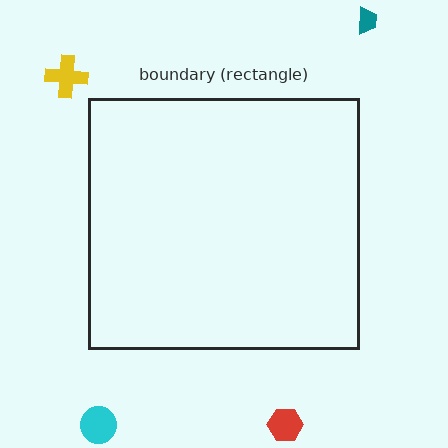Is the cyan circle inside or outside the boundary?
Outside.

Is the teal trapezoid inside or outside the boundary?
Outside.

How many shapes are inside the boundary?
0 inside, 4 outside.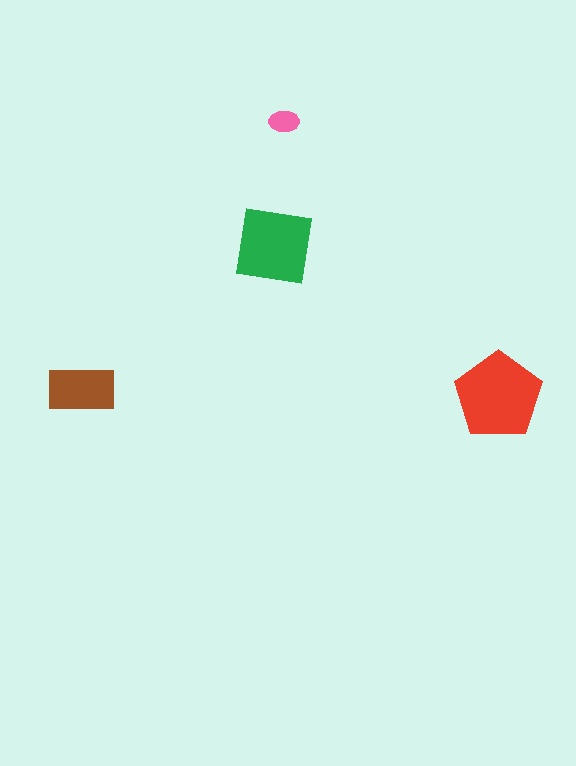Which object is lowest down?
The red pentagon is bottommost.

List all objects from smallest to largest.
The pink ellipse, the brown rectangle, the green square, the red pentagon.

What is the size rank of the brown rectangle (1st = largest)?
3rd.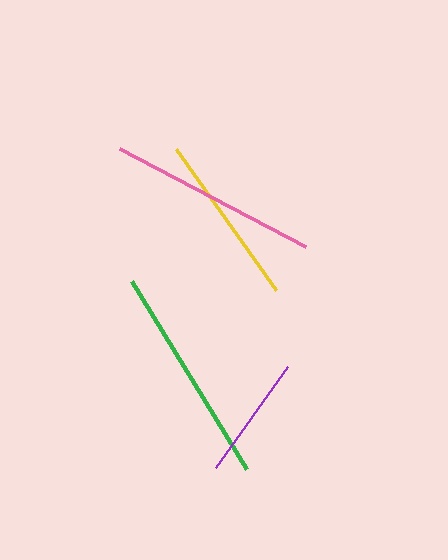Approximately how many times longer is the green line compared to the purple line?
The green line is approximately 1.8 times the length of the purple line.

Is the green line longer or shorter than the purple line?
The green line is longer than the purple line.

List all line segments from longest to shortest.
From longest to shortest: green, pink, yellow, purple.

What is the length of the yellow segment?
The yellow segment is approximately 173 pixels long.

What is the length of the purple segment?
The purple segment is approximately 124 pixels long.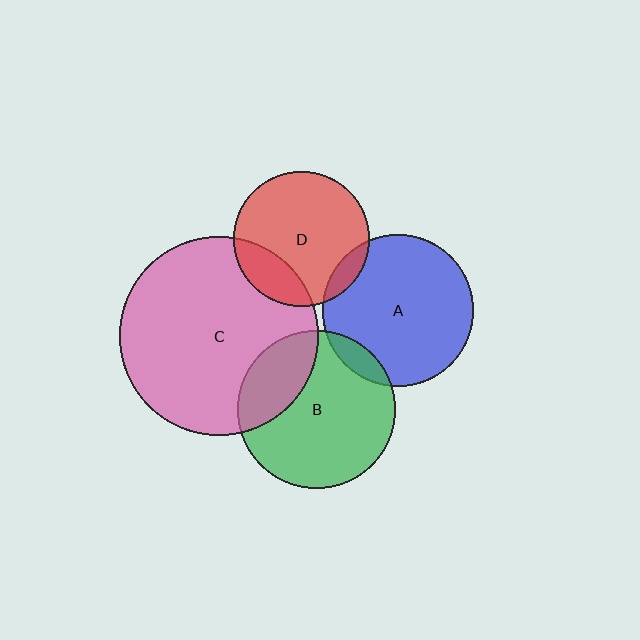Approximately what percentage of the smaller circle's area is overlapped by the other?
Approximately 10%.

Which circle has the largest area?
Circle C (pink).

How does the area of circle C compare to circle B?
Approximately 1.6 times.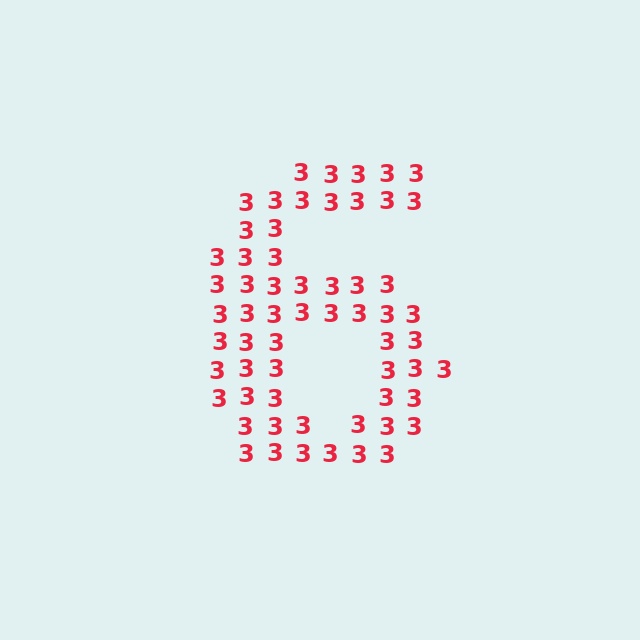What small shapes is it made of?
It is made of small digit 3's.